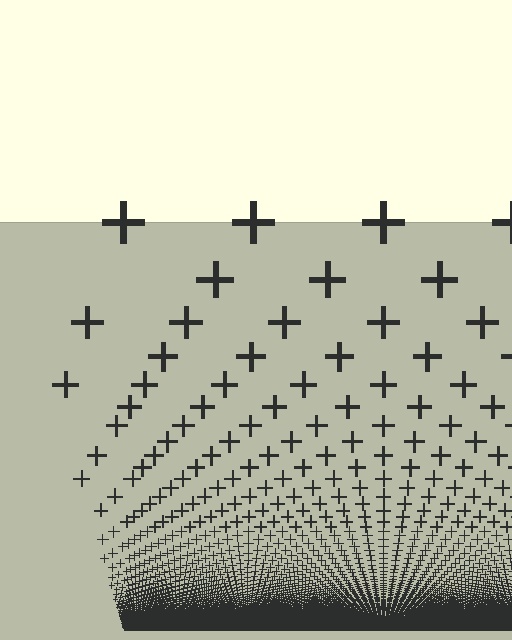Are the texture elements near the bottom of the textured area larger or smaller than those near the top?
Smaller. The gradient is inverted — elements near the bottom are smaller and denser.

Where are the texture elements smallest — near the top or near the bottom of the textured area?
Near the bottom.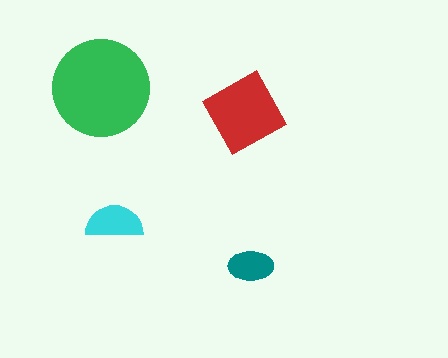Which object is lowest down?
The teal ellipse is bottommost.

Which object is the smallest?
The teal ellipse.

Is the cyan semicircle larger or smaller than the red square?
Smaller.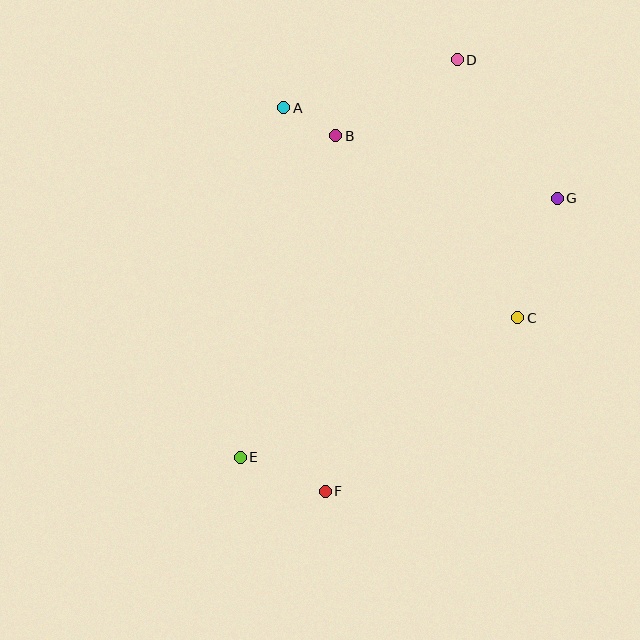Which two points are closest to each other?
Points A and B are closest to each other.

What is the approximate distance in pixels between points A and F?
The distance between A and F is approximately 386 pixels.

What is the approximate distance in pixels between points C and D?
The distance between C and D is approximately 265 pixels.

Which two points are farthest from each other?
Points D and E are farthest from each other.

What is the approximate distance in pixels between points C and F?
The distance between C and F is approximately 259 pixels.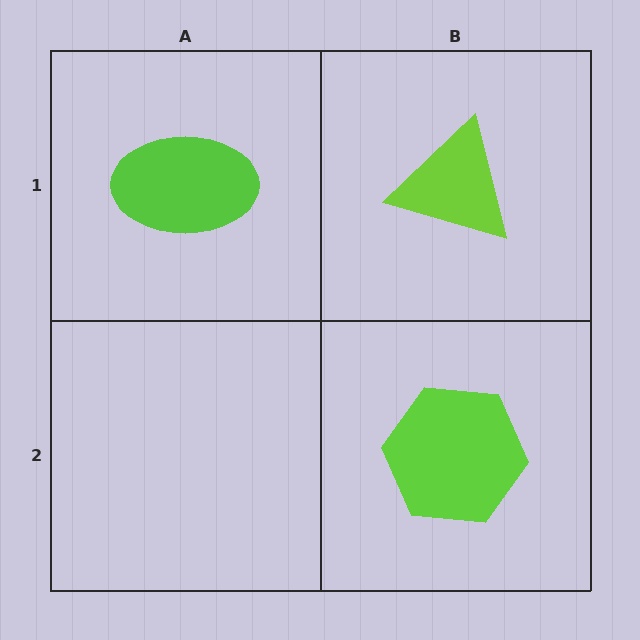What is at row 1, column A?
A lime ellipse.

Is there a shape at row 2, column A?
No, that cell is empty.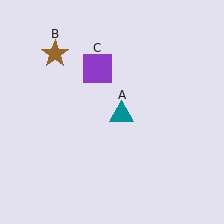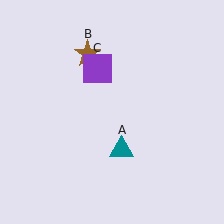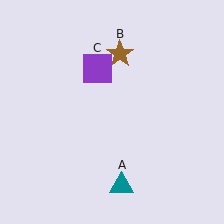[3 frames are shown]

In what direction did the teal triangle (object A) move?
The teal triangle (object A) moved down.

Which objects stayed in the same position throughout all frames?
Purple square (object C) remained stationary.